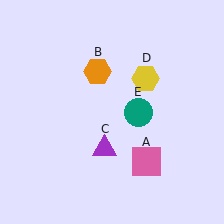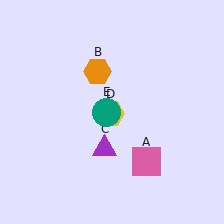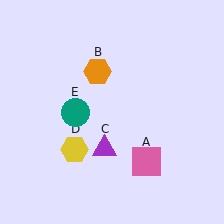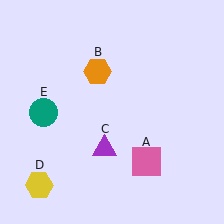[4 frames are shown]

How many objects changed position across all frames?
2 objects changed position: yellow hexagon (object D), teal circle (object E).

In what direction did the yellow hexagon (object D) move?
The yellow hexagon (object D) moved down and to the left.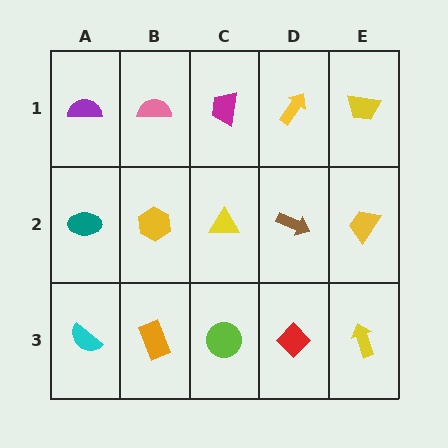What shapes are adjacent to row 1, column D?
A brown arrow (row 2, column D), a magenta trapezoid (row 1, column C), a yellow trapezoid (row 1, column E).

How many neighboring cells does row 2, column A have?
3.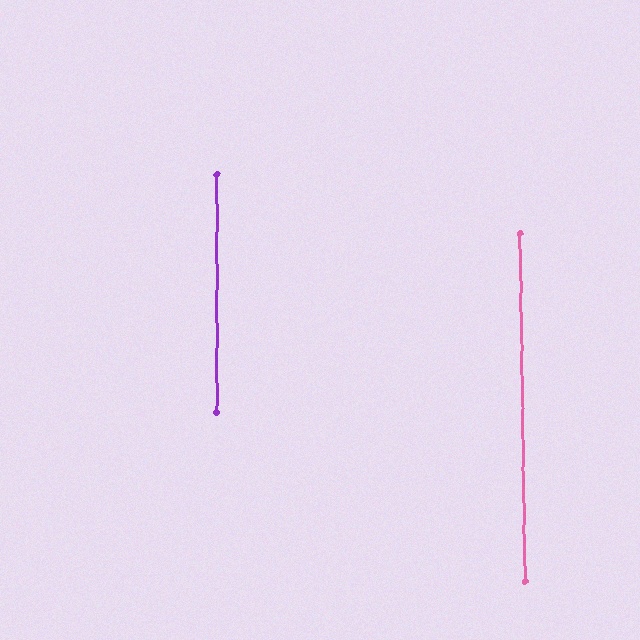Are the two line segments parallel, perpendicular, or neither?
Parallel — their directions differ by only 0.8°.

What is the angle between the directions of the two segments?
Approximately 1 degree.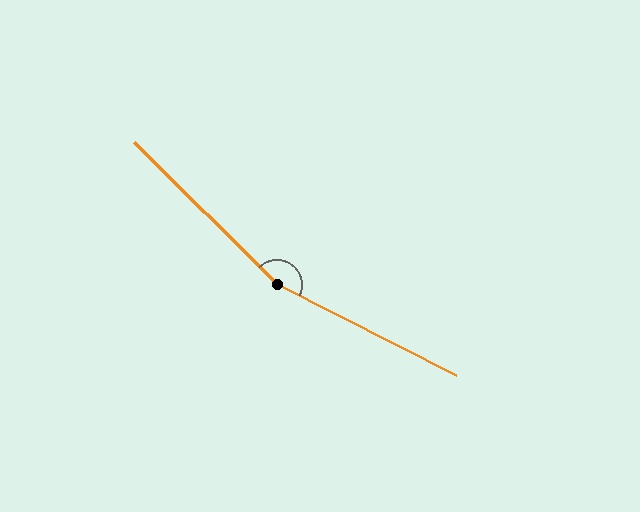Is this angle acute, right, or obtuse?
It is obtuse.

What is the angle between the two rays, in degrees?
Approximately 162 degrees.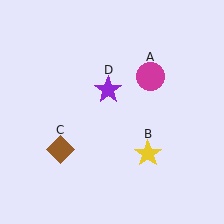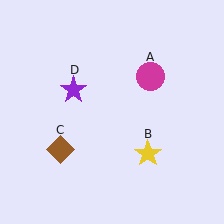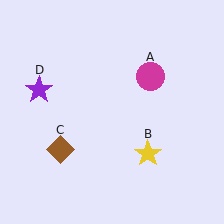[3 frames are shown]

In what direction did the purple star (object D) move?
The purple star (object D) moved left.